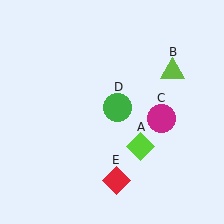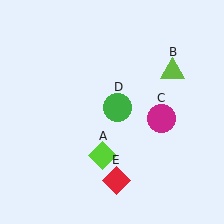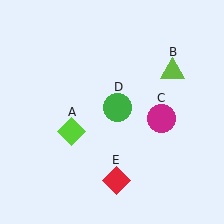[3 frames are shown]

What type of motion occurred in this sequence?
The lime diamond (object A) rotated clockwise around the center of the scene.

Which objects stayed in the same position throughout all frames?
Lime triangle (object B) and magenta circle (object C) and green circle (object D) and red diamond (object E) remained stationary.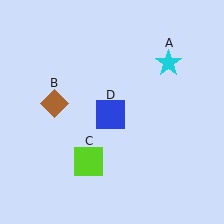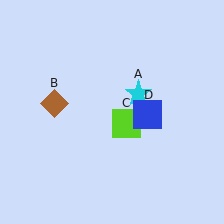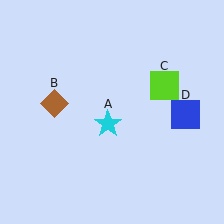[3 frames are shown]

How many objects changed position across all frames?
3 objects changed position: cyan star (object A), lime square (object C), blue square (object D).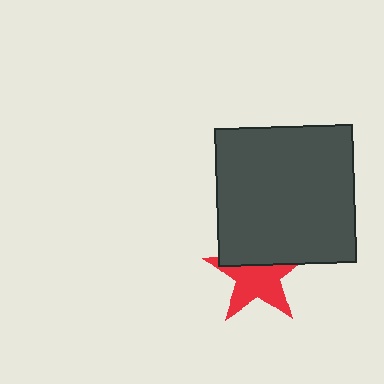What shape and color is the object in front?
The object in front is a dark gray square.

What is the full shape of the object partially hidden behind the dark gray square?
The partially hidden object is a red star.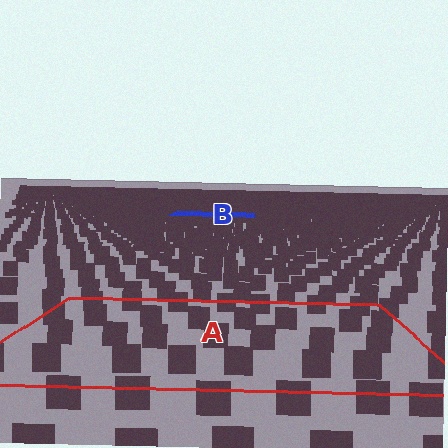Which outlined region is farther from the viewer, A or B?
Region B is farther from the viewer — the texture elements inside it appear smaller and more densely packed.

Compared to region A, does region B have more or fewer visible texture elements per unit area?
Region B has more texture elements per unit area — they are packed more densely because it is farther away.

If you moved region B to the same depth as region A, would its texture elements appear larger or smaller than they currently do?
They would appear larger. At a closer depth, the same texture elements are projected at a bigger on-screen size.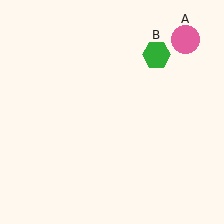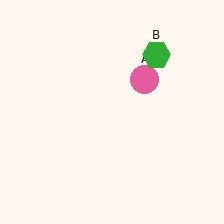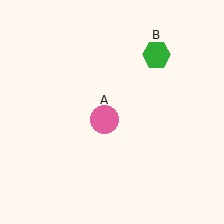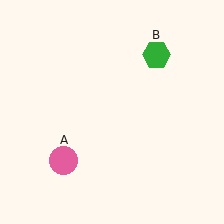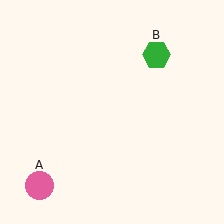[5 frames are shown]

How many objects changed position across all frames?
1 object changed position: pink circle (object A).